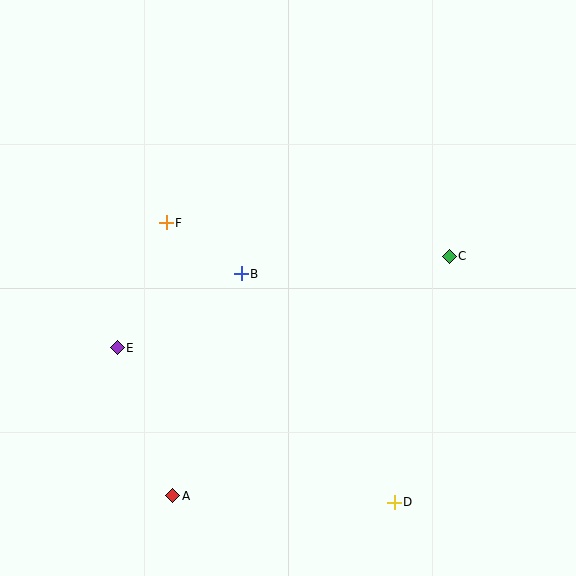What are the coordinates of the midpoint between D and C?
The midpoint between D and C is at (422, 379).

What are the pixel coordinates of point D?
Point D is at (394, 502).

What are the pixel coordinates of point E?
Point E is at (117, 348).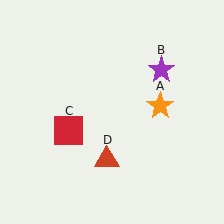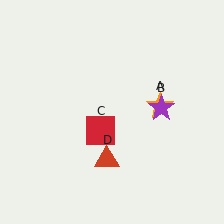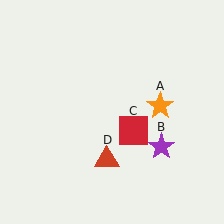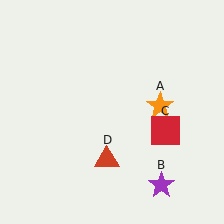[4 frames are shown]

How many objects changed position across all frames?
2 objects changed position: purple star (object B), red square (object C).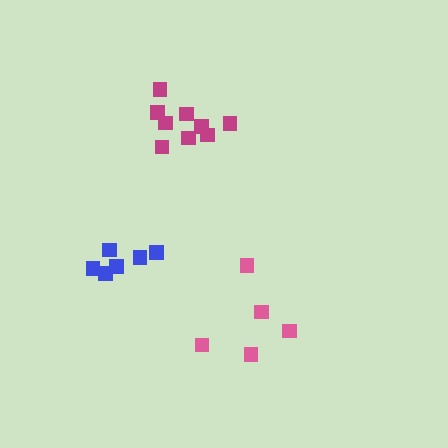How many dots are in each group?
Group 1: 5 dots, Group 2: 9 dots, Group 3: 6 dots (20 total).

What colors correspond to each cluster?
The clusters are colored: pink, magenta, blue.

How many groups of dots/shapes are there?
There are 3 groups.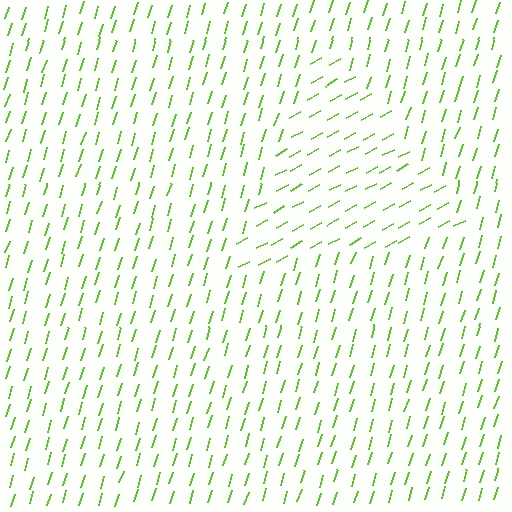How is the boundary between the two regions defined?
The boundary is defined purely by a change in line orientation (approximately 45 degrees difference). All lines are the same color and thickness.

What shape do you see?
I see a triangle.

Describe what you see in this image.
The image is filled with small lime line segments. A triangle region in the image has lines oriented differently from the surrounding lines, creating a visible texture boundary.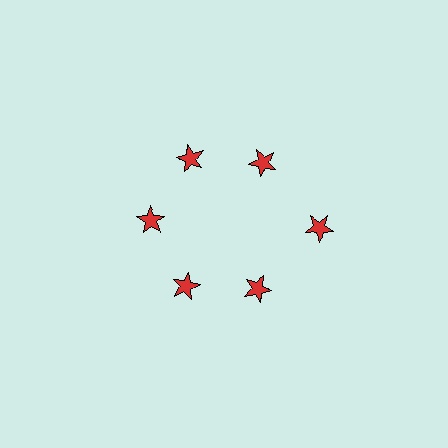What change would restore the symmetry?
The symmetry would be restored by moving it inward, back onto the ring so that all 6 stars sit at equal angles and equal distance from the center.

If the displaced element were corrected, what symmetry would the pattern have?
It would have 6-fold rotational symmetry — the pattern would map onto itself every 60 degrees.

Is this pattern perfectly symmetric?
No. The 6 red stars are arranged in a ring, but one element near the 3 o'clock position is pushed outward from the center, breaking the 6-fold rotational symmetry.